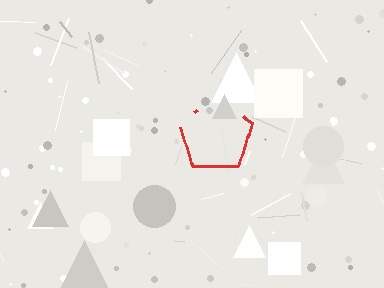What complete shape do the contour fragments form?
The contour fragments form a pentagon.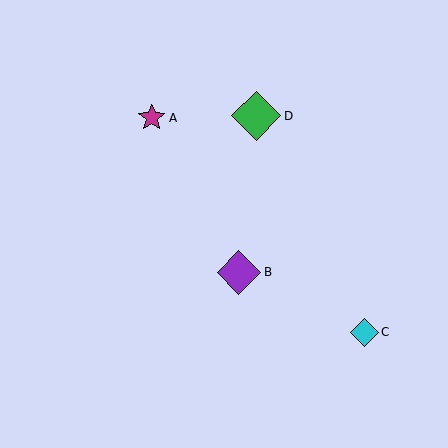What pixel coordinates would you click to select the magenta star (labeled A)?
Click at (152, 118) to select the magenta star A.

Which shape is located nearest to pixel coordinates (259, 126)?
The green diamond (labeled D) at (256, 116) is nearest to that location.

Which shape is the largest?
The green diamond (labeled D) is the largest.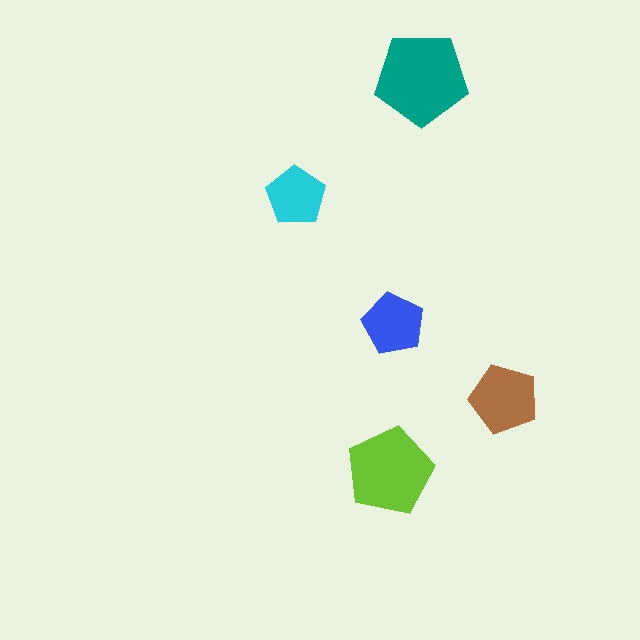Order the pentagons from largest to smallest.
the teal one, the lime one, the brown one, the blue one, the cyan one.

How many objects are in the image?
There are 5 objects in the image.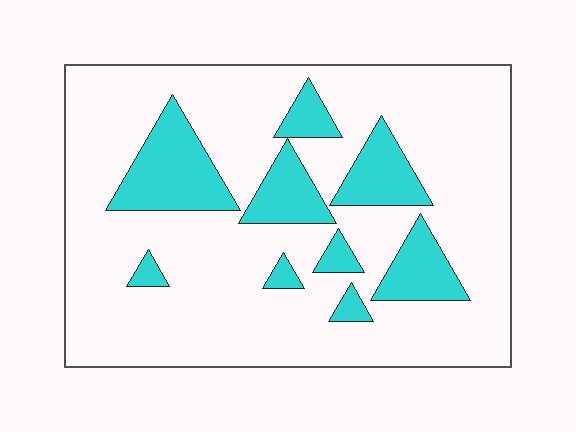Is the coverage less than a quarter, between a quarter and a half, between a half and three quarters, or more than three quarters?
Less than a quarter.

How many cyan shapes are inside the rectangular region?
9.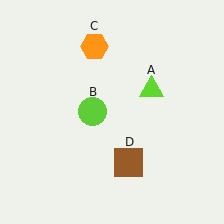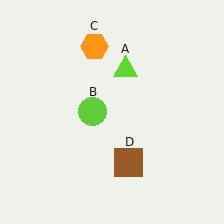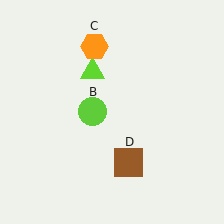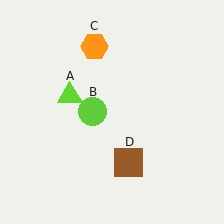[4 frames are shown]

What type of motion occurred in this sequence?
The lime triangle (object A) rotated counterclockwise around the center of the scene.